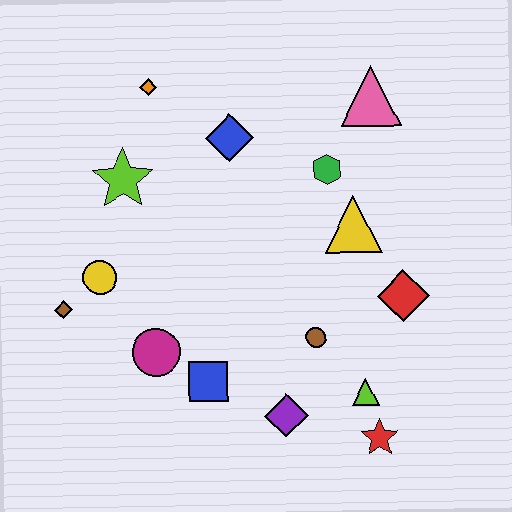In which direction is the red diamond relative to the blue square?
The red diamond is to the right of the blue square.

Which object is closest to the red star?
The lime triangle is closest to the red star.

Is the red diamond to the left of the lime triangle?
No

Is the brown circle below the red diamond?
Yes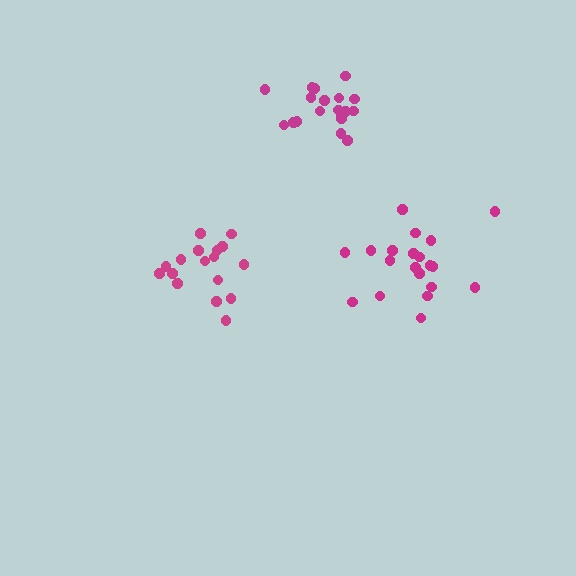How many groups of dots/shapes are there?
There are 3 groups.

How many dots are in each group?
Group 1: 17 dots, Group 2: 19 dots, Group 3: 21 dots (57 total).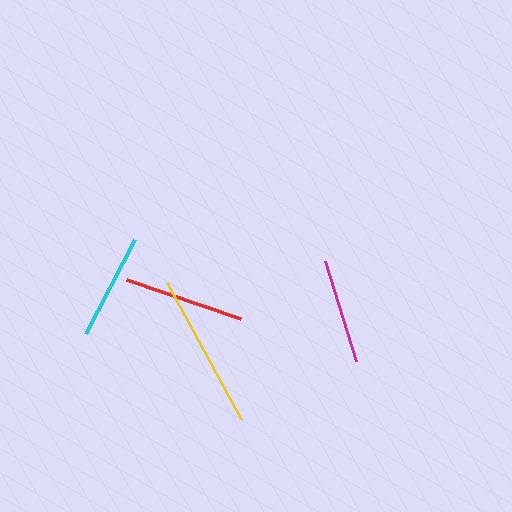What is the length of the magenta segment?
The magenta segment is approximately 105 pixels long.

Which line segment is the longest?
The yellow line is the longest at approximately 154 pixels.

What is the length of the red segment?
The red segment is approximately 121 pixels long.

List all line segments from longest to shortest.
From longest to shortest: yellow, red, cyan, magenta.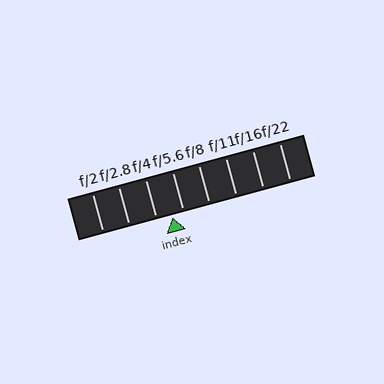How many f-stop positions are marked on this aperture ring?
There are 8 f-stop positions marked.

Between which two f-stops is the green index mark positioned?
The index mark is between f/4 and f/5.6.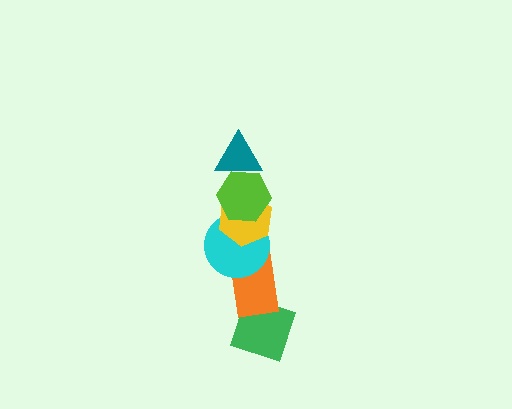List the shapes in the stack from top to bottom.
From top to bottom: the teal triangle, the lime hexagon, the yellow hexagon, the cyan circle, the orange rectangle, the green diamond.